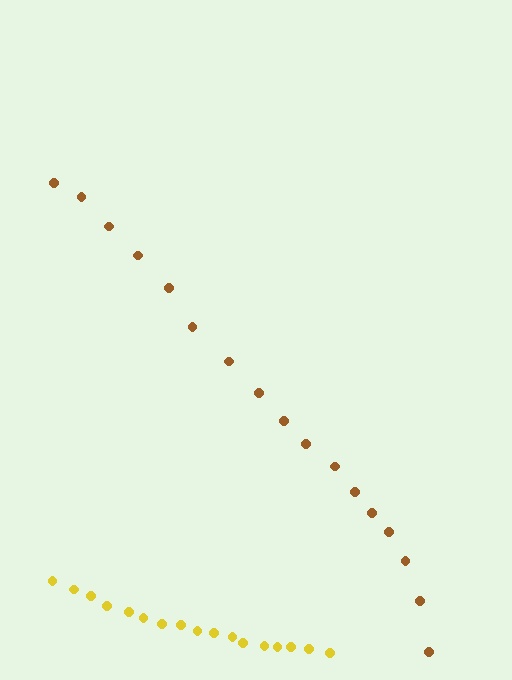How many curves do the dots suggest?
There are 2 distinct paths.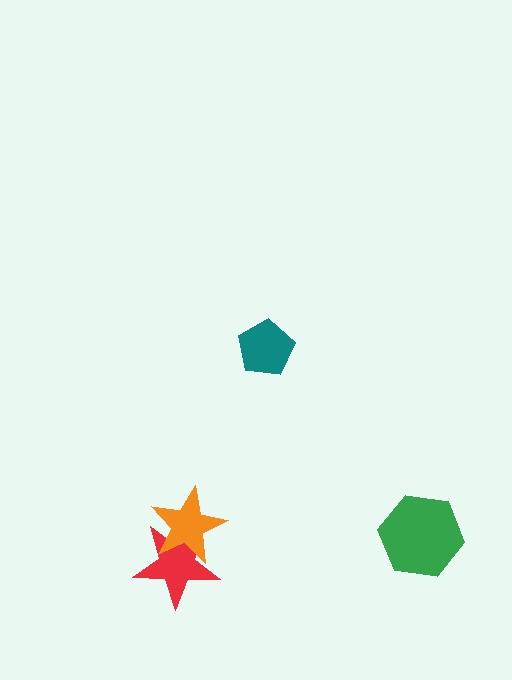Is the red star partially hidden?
Yes, it is partially covered by another shape.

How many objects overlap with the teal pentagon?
0 objects overlap with the teal pentagon.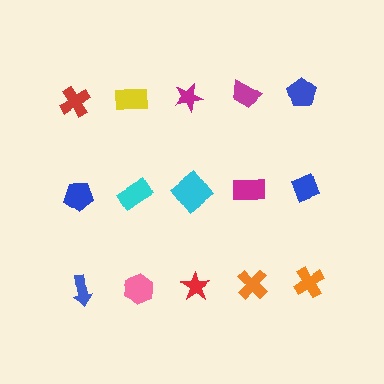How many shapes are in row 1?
5 shapes.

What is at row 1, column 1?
A red cross.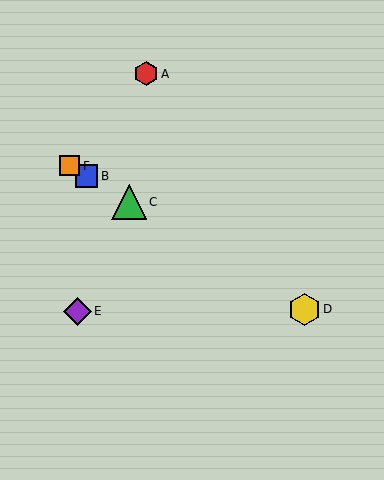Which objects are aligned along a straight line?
Objects B, C, D, F are aligned along a straight line.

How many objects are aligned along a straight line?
4 objects (B, C, D, F) are aligned along a straight line.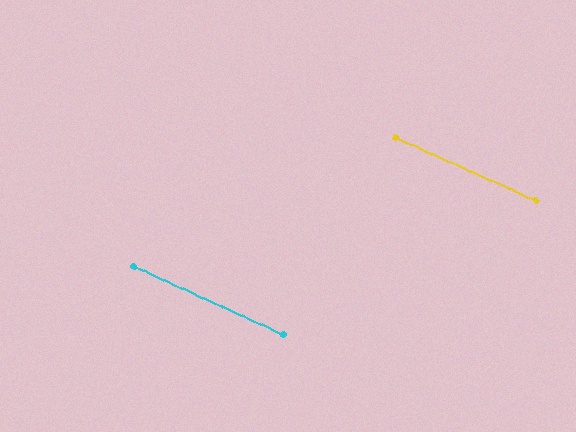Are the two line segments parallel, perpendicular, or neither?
Parallel — their directions differ by only 0.3°.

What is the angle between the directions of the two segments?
Approximately 0 degrees.